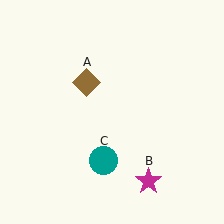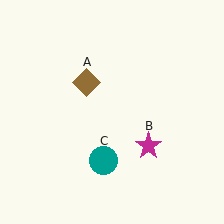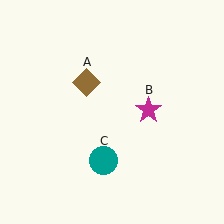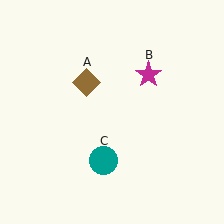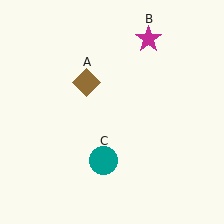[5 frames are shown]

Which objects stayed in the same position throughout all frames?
Brown diamond (object A) and teal circle (object C) remained stationary.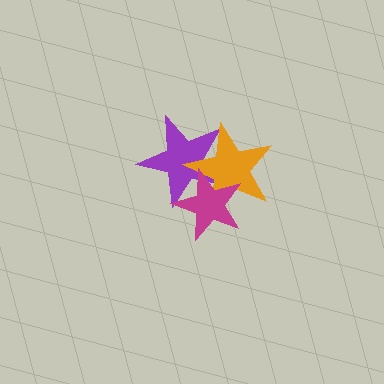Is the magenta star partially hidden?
No, no other shape covers it.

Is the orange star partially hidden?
Yes, it is partially covered by another shape.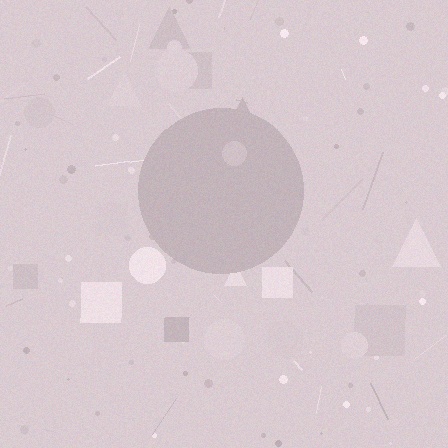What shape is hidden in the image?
A circle is hidden in the image.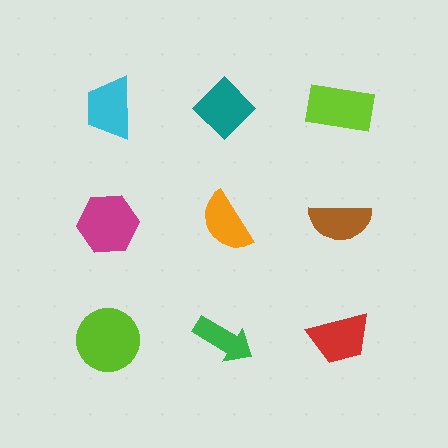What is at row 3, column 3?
A red trapezoid.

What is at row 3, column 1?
A lime circle.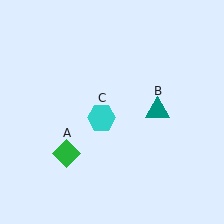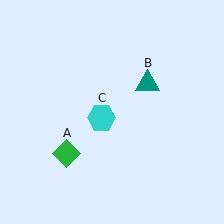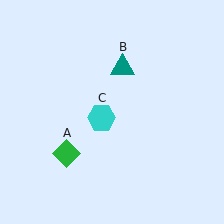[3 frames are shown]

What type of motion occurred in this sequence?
The teal triangle (object B) rotated counterclockwise around the center of the scene.